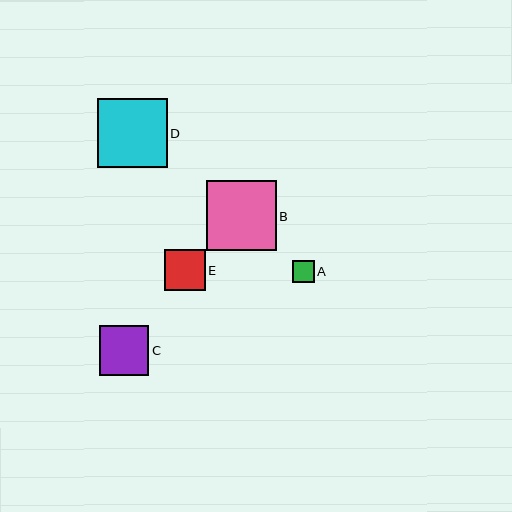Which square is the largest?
Square B is the largest with a size of approximately 70 pixels.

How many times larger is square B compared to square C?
Square B is approximately 1.4 times the size of square C.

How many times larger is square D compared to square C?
Square D is approximately 1.4 times the size of square C.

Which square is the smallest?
Square A is the smallest with a size of approximately 22 pixels.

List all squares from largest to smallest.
From largest to smallest: B, D, C, E, A.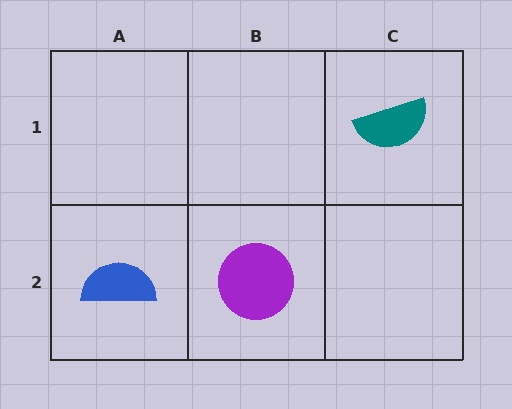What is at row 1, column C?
A teal semicircle.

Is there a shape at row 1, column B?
No, that cell is empty.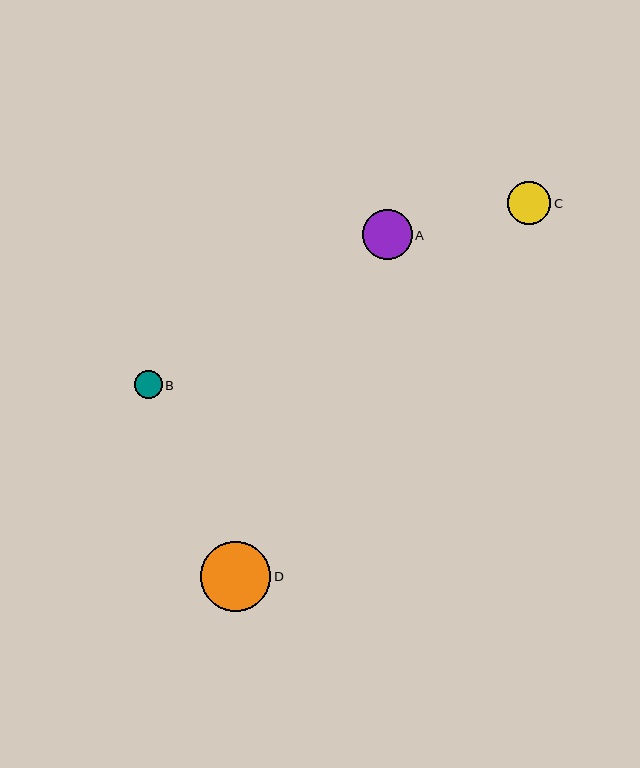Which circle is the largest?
Circle D is the largest with a size of approximately 70 pixels.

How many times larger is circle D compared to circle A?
Circle D is approximately 1.4 times the size of circle A.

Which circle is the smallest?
Circle B is the smallest with a size of approximately 28 pixels.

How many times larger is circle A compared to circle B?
Circle A is approximately 1.8 times the size of circle B.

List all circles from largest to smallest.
From largest to smallest: D, A, C, B.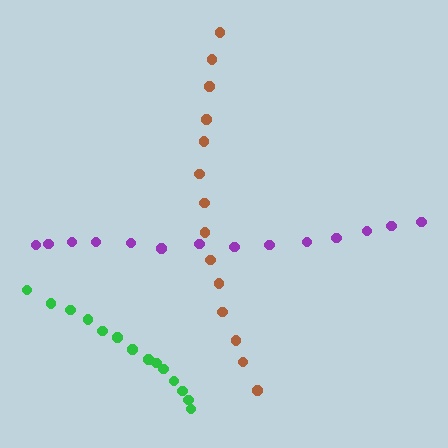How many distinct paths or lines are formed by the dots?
There are 3 distinct paths.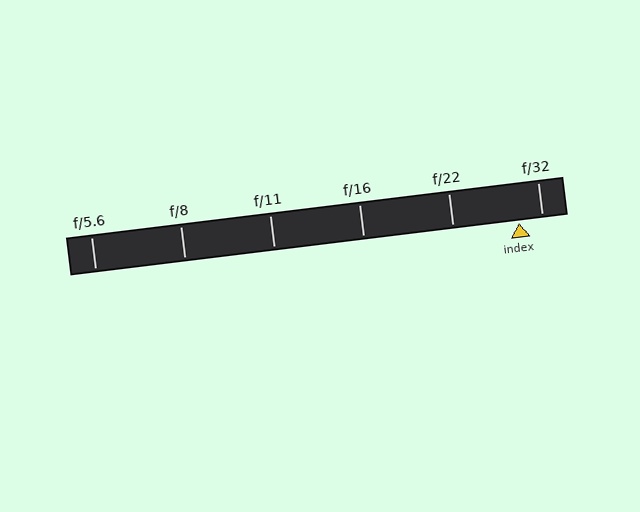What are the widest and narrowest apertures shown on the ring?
The widest aperture shown is f/5.6 and the narrowest is f/32.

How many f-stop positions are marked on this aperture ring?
There are 6 f-stop positions marked.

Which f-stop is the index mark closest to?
The index mark is closest to f/32.